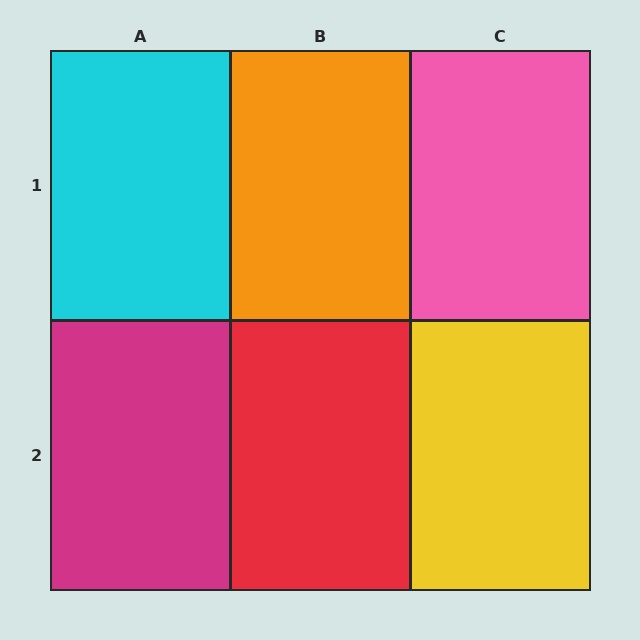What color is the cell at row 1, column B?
Orange.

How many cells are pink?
1 cell is pink.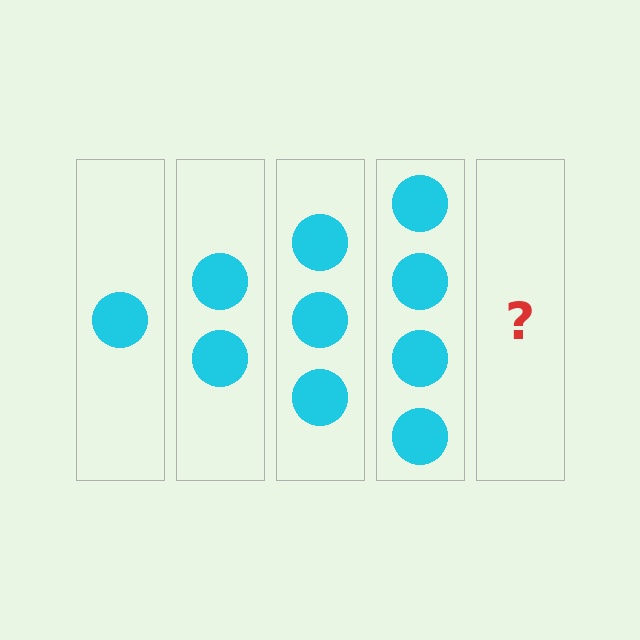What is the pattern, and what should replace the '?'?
The pattern is that each step adds one more circle. The '?' should be 5 circles.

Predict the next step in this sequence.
The next step is 5 circles.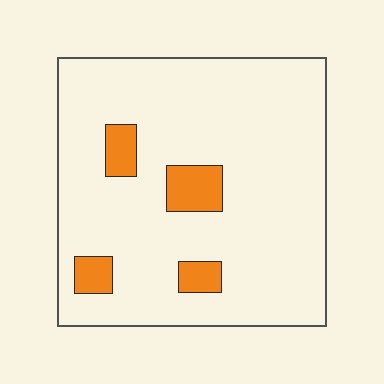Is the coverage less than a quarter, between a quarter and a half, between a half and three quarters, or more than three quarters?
Less than a quarter.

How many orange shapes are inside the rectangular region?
4.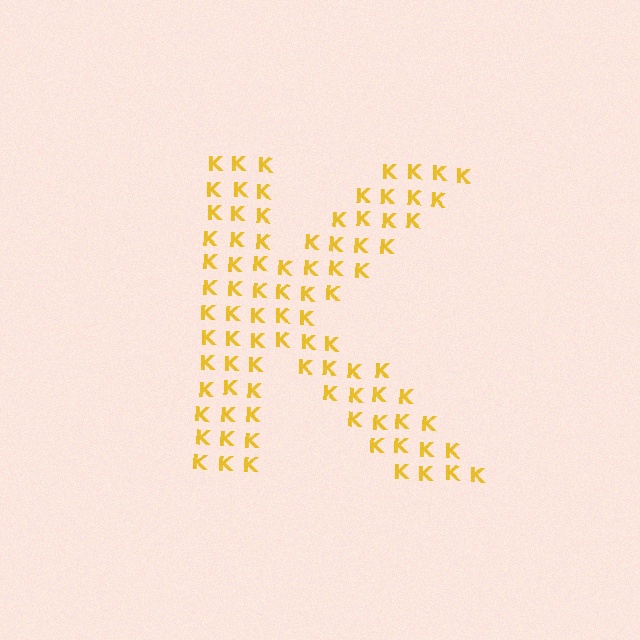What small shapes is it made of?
It is made of small letter K's.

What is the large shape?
The large shape is the letter K.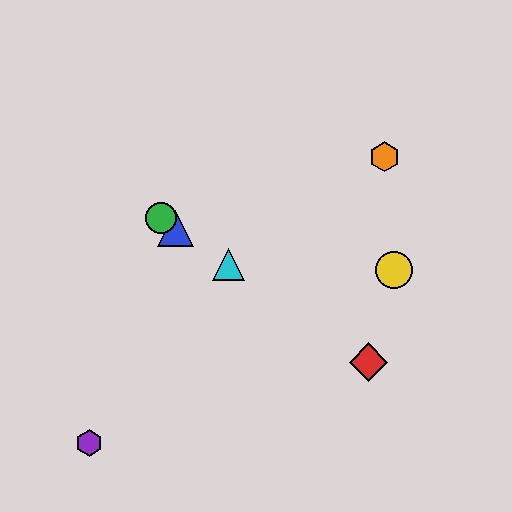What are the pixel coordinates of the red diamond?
The red diamond is at (368, 362).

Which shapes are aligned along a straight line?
The red diamond, the blue triangle, the green circle, the cyan triangle are aligned along a straight line.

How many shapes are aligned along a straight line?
4 shapes (the red diamond, the blue triangle, the green circle, the cyan triangle) are aligned along a straight line.